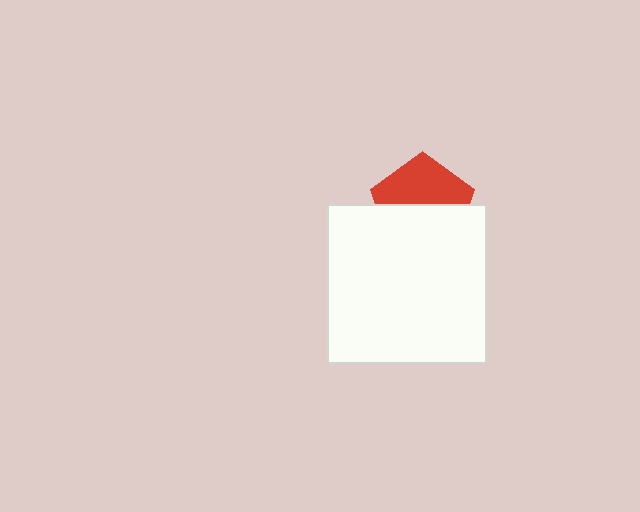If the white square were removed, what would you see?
You would see the complete red pentagon.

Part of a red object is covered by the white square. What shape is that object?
It is a pentagon.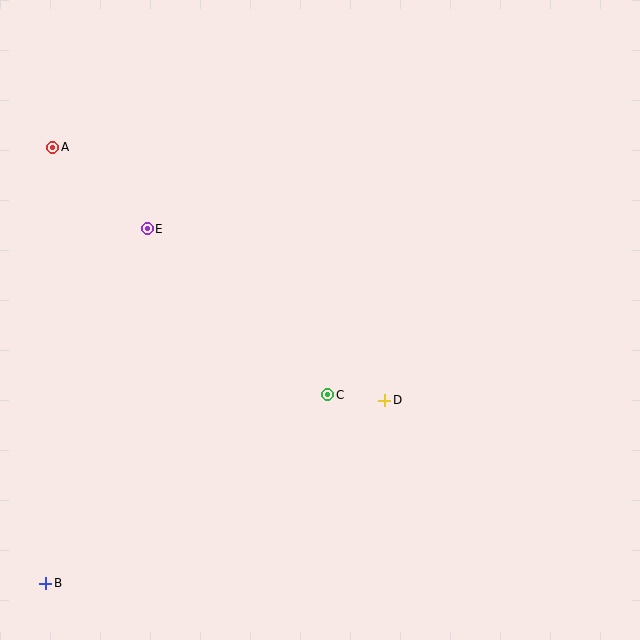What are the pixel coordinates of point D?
Point D is at (385, 400).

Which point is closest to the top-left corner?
Point A is closest to the top-left corner.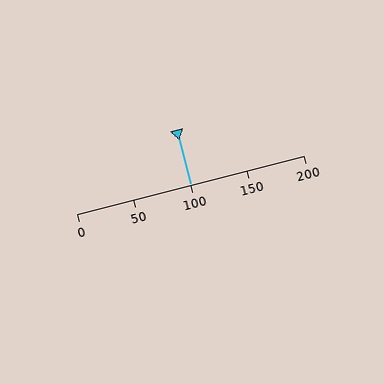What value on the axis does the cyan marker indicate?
The marker indicates approximately 100.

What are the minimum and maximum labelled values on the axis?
The axis runs from 0 to 200.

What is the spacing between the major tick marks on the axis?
The major ticks are spaced 50 apart.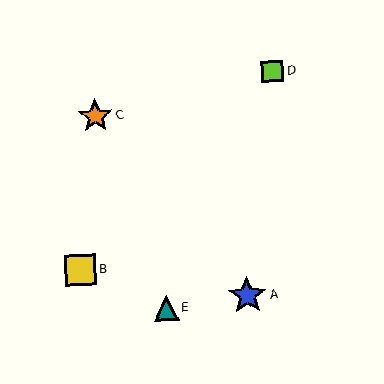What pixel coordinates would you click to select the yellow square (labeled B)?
Click at (80, 270) to select the yellow square B.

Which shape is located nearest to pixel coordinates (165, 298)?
The teal triangle (labeled E) at (166, 308) is nearest to that location.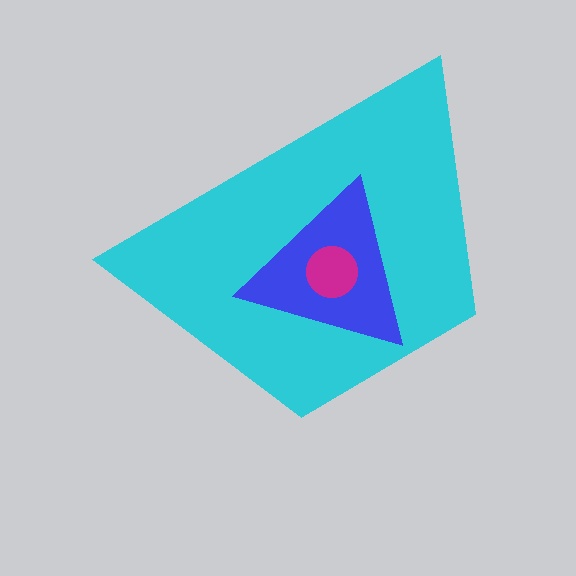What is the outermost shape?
The cyan trapezoid.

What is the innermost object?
The magenta circle.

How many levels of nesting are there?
3.